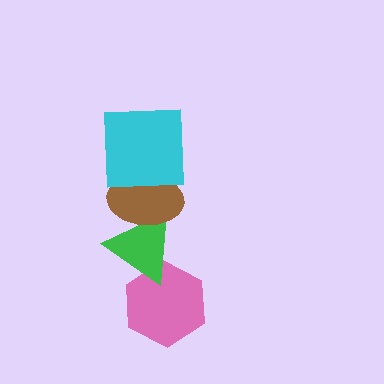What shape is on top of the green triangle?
The brown ellipse is on top of the green triangle.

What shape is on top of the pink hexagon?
The green triangle is on top of the pink hexagon.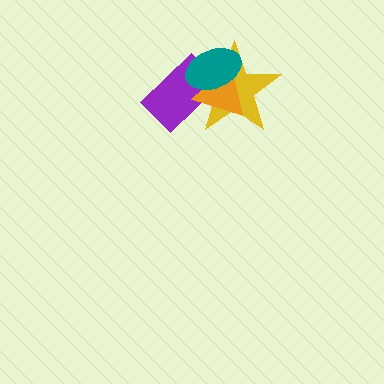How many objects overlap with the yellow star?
3 objects overlap with the yellow star.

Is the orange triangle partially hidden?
Yes, it is partially covered by another shape.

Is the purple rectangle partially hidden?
Yes, it is partially covered by another shape.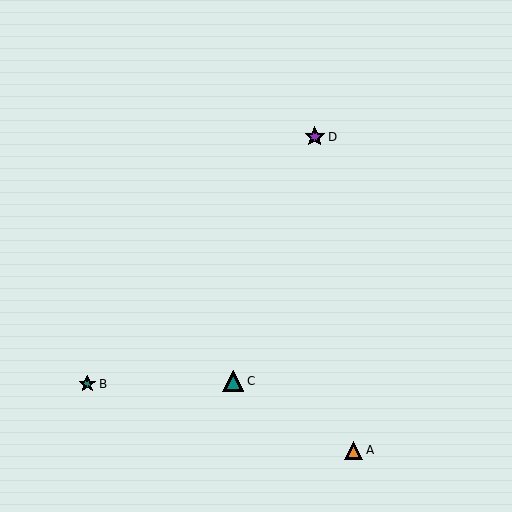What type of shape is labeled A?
Shape A is an orange triangle.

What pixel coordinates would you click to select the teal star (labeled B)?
Click at (87, 384) to select the teal star B.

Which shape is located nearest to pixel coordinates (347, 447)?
The orange triangle (labeled A) at (354, 450) is nearest to that location.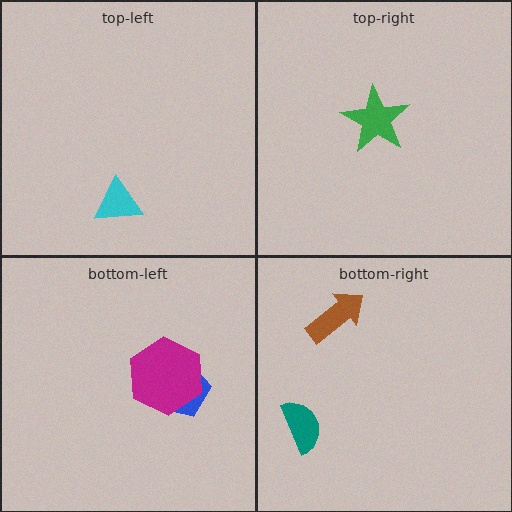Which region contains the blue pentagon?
The bottom-left region.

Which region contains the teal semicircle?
The bottom-right region.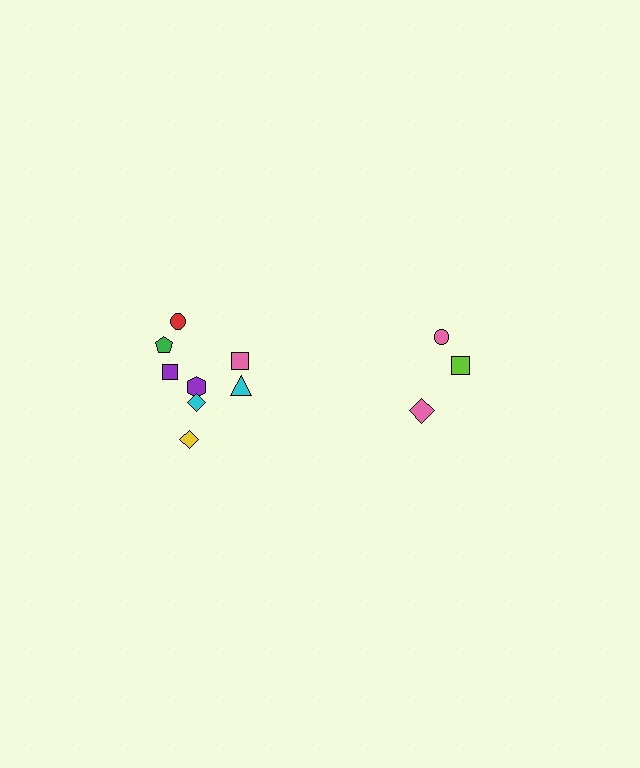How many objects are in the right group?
There are 3 objects.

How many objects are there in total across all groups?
There are 11 objects.